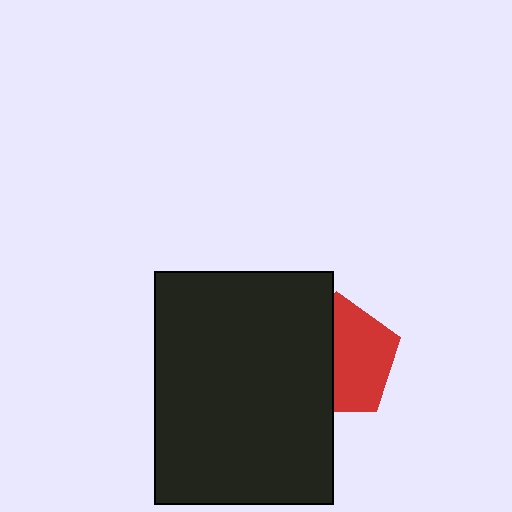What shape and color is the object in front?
The object in front is a black rectangle.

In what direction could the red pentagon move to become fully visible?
The red pentagon could move right. That would shift it out from behind the black rectangle entirely.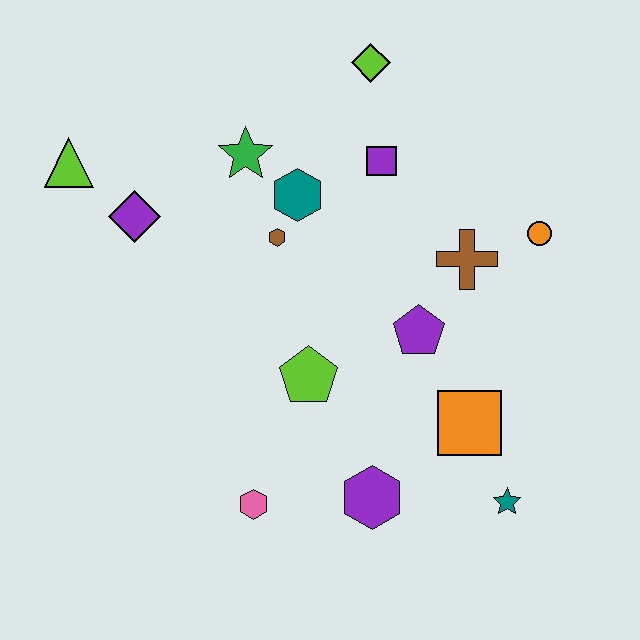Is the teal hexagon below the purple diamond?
No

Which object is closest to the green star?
The teal hexagon is closest to the green star.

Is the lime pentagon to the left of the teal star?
Yes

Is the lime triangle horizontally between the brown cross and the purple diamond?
No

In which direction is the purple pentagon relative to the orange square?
The purple pentagon is above the orange square.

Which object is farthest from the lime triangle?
The teal star is farthest from the lime triangle.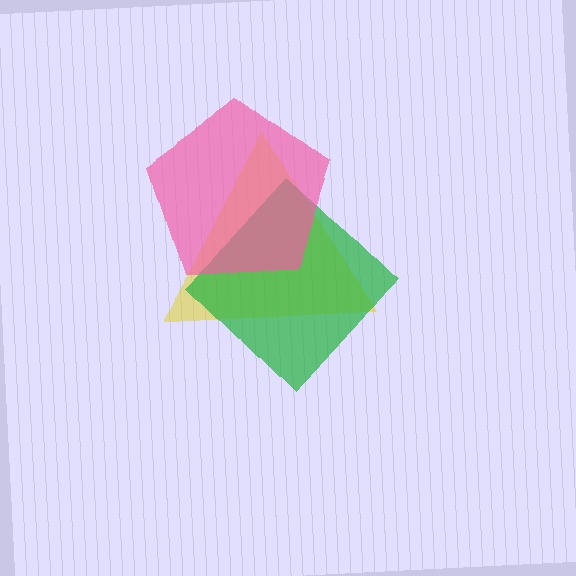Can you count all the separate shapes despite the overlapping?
Yes, there are 3 separate shapes.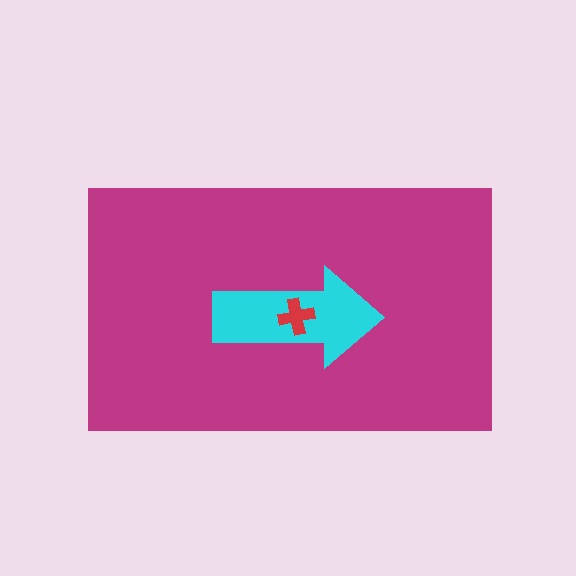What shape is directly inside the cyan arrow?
The red cross.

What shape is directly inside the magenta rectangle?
The cyan arrow.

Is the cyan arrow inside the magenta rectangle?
Yes.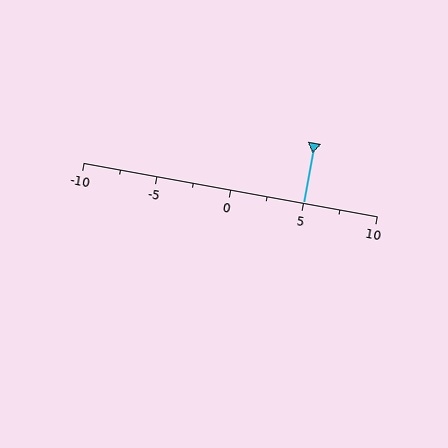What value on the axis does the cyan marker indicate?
The marker indicates approximately 5.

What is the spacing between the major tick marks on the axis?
The major ticks are spaced 5 apart.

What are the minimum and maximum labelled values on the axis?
The axis runs from -10 to 10.